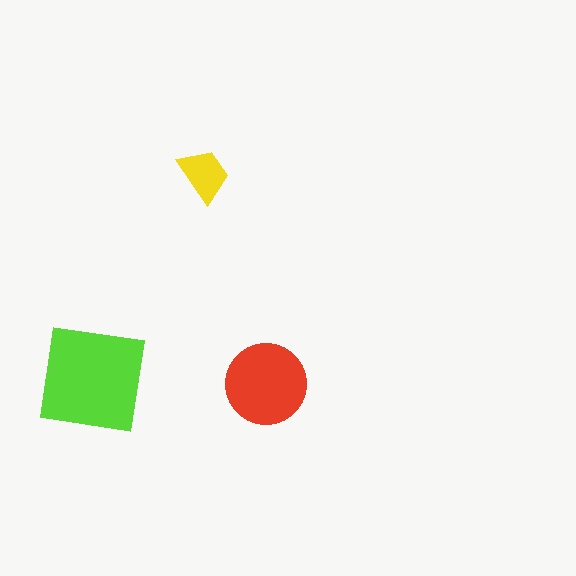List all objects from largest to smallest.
The lime square, the red circle, the yellow trapezoid.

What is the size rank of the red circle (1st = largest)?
2nd.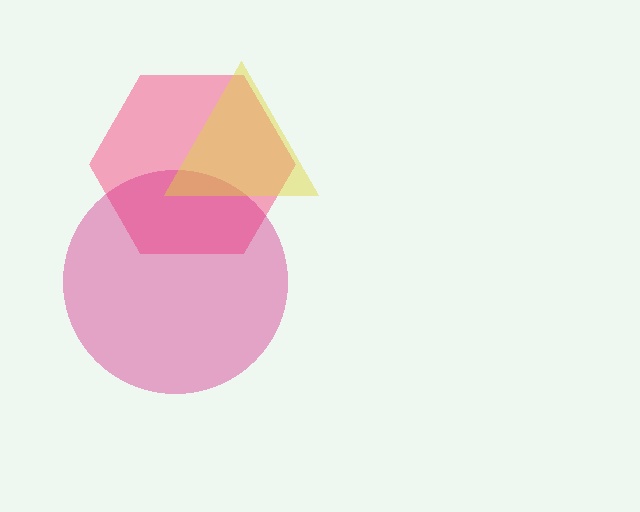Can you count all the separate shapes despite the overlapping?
Yes, there are 3 separate shapes.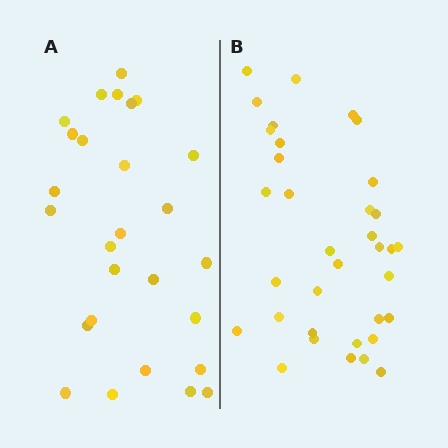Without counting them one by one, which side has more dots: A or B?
Region B (the right region) has more dots.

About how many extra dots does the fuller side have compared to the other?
Region B has roughly 8 or so more dots than region A.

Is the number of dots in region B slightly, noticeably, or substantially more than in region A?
Region B has noticeably more, but not dramatically so. The ratio is roughly 1.3 to 1.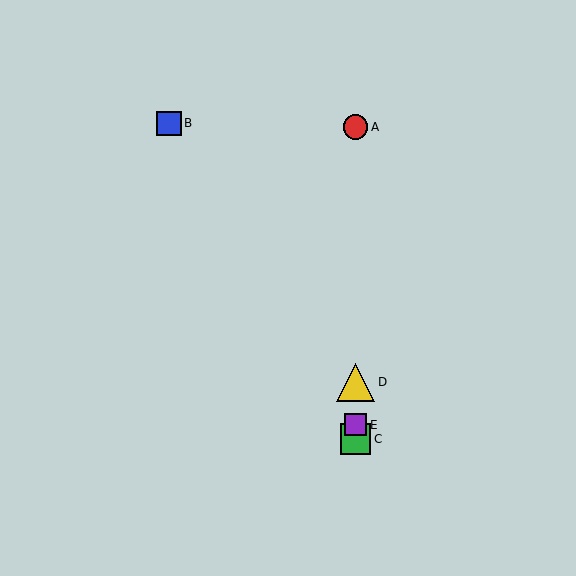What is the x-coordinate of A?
Object A is at x≈356.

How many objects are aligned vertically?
4 objects (A, C, D, E) are aligned vertically.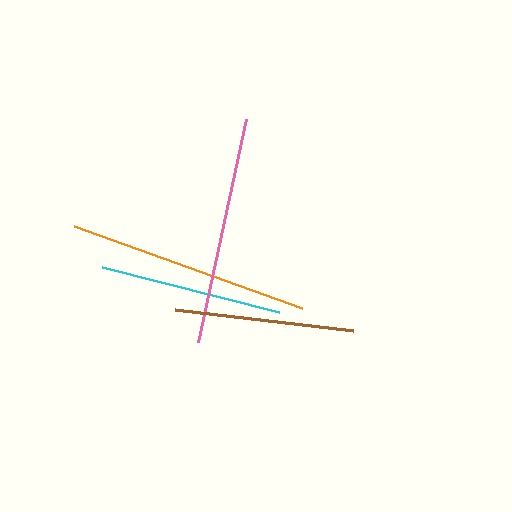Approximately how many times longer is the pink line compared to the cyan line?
The pink line is approximately 1.2 times the length of the cyan line.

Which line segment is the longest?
The orange line is the longest at approximately 242 pixels.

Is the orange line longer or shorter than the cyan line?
The orange line is longer than the cyan line.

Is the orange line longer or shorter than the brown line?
The orange line is longer than the brown line.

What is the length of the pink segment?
The pink segment is approximately 228 pixels long.